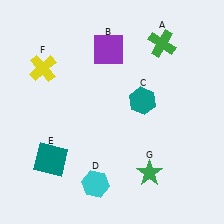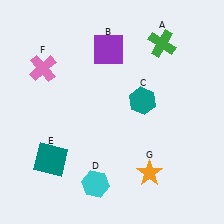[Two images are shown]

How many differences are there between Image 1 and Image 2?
There are 2 differences between the two images.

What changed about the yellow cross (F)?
In Image 1, F is yellow. In Image 2, it changed to pink.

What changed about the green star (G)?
In Image 1, G is green. In Image 2, it changed to orange.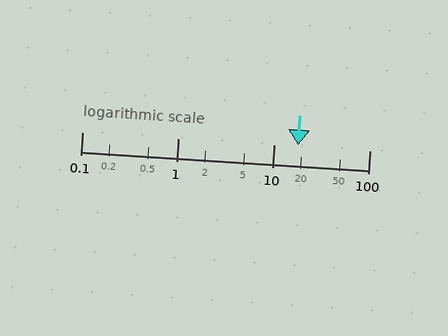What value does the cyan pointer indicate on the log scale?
The pointer indicates approximately 18.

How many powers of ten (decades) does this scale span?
The scale spans 3 decades, from 0.1 to 100.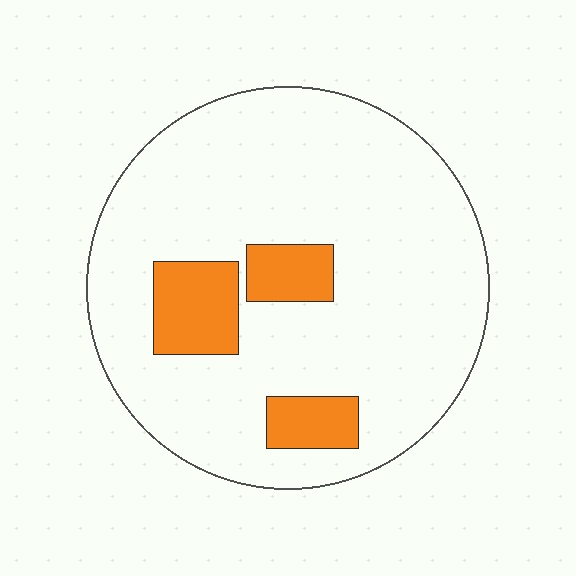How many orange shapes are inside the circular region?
3.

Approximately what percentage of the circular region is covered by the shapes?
Approximately 15%.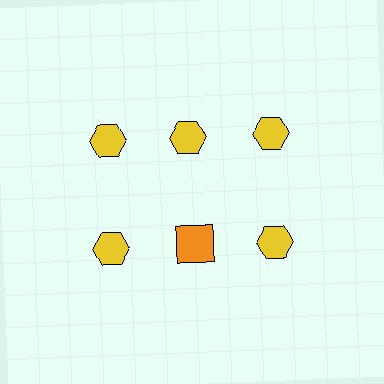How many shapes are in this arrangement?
There are 6 shapes arranged in a grid pattern.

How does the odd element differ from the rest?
It differs in both color (orange instead of yellow) and shape (square instead of hexagon).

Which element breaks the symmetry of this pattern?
The orange square in the second row, second from left column breaks the symmetry. All other shapes are yellow hexagons.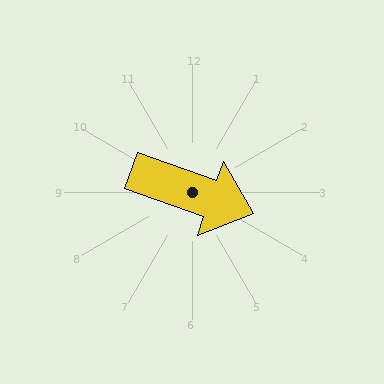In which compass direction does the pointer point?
East.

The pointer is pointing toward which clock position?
Roughly 4 o'clock.